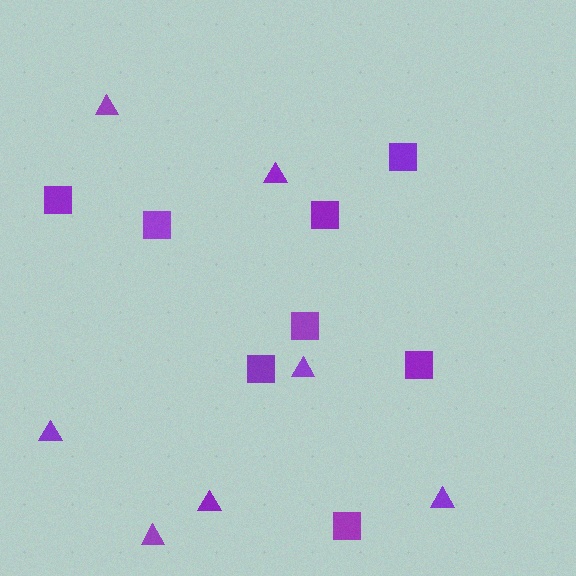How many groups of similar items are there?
There are 2 groups: one group of squares (8) and one group of triangles (7).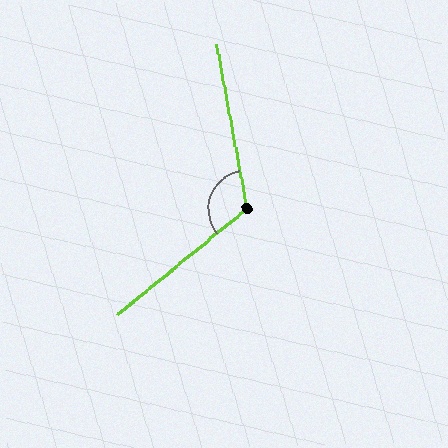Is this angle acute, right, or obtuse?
It is obtuse.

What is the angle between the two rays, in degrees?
Approximately 119 degrees.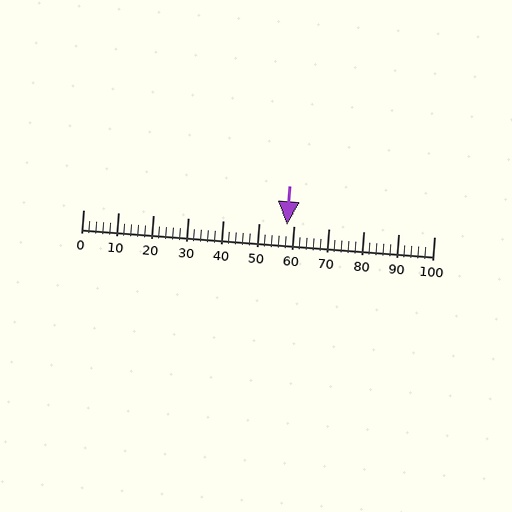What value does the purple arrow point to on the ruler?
The purple arrow points to approximately 58.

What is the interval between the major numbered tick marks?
The major tick marks are spaced 10 units apart.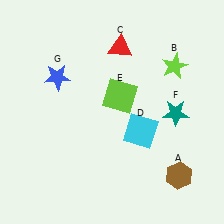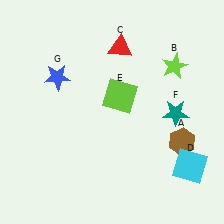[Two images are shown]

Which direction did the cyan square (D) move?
The cyan square (D) moved right.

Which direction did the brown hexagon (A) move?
The brown hexagon (A) moved up.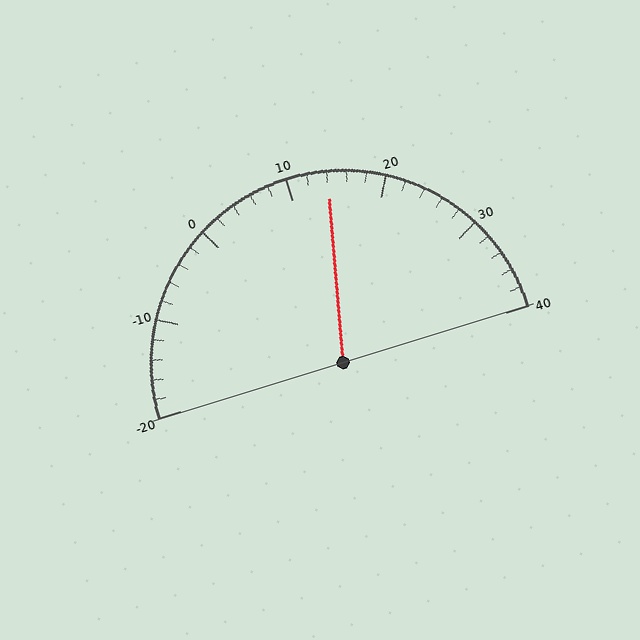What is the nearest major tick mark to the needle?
The nearest major tick mark is 10.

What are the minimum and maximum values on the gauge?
The gauge ranges from -20 to 40.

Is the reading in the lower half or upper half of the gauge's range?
The reading is in the upper half of the range (-20 to 40).